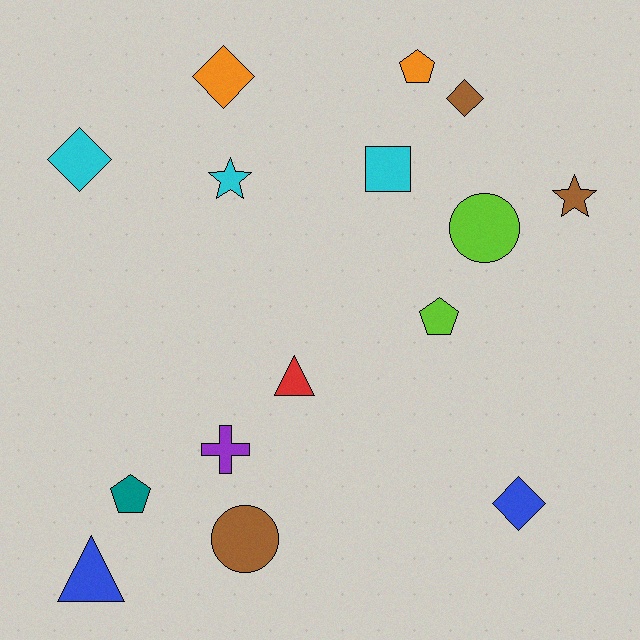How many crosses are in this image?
There is 1 cross.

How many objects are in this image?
There are 15 objects.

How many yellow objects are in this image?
There are no yellow objects.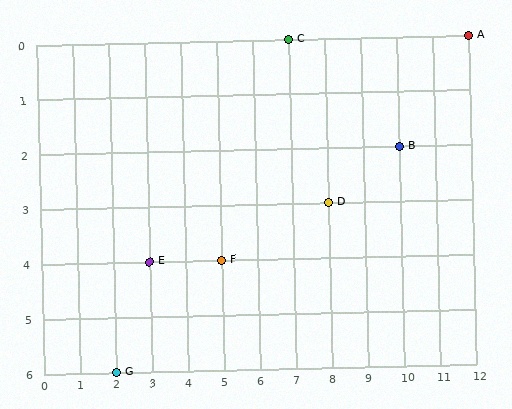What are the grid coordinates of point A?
Point A is at grid coordinates (12, 0).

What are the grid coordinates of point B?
Point B is at grid coordinates (10, 2).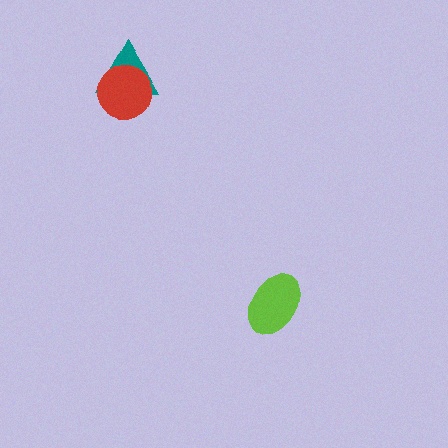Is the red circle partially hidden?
No, no other shape covers it.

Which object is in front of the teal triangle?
The red circle is in front of the teal triangle.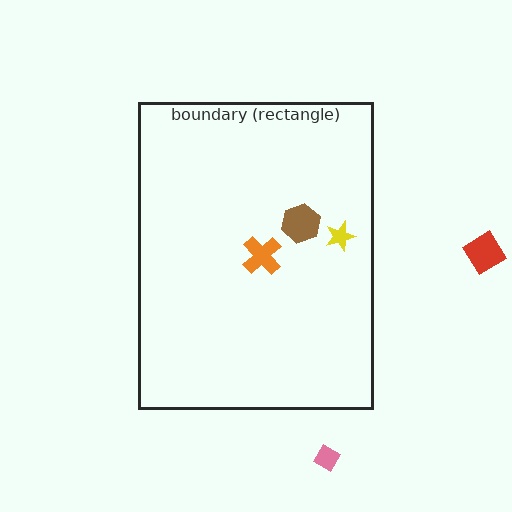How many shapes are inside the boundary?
3 inside, 2 outside.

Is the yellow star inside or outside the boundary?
Inside.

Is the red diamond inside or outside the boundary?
Outside.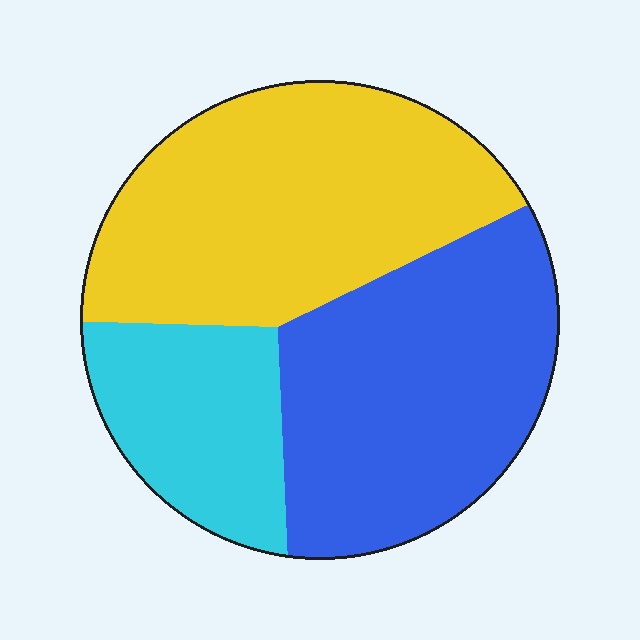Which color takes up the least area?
Cyan, at roughly 20%.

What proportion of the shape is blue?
Blue takes up between a quarter and a half of the shape.